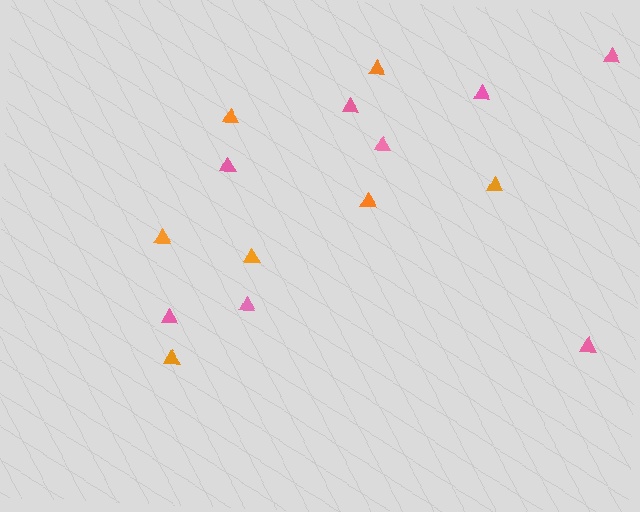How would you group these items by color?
There are 2 groups: one group of orange triangles (7) and one group of pink triangles (8).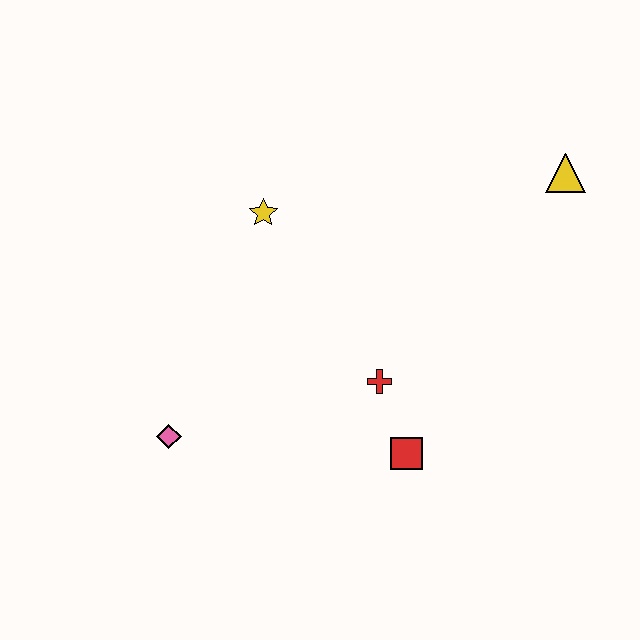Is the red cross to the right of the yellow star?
Yes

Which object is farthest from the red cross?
The yellow triangle is farthest from the red cross.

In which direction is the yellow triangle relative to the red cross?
The yellow triangle is above the red cross.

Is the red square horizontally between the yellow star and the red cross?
No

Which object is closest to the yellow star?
The red cross is closest to the yellow star.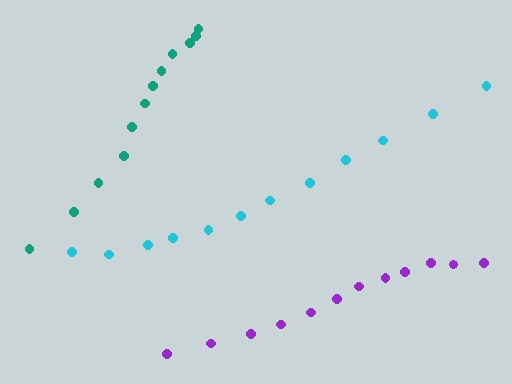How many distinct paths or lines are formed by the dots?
There are 3 distinct paths.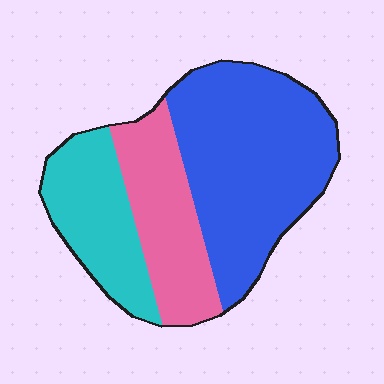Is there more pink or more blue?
Blue.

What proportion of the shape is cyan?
Cyan covers about 25% of the shape.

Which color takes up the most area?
Blue, at roughly 50%.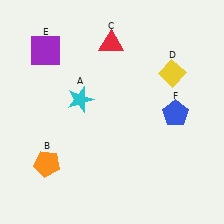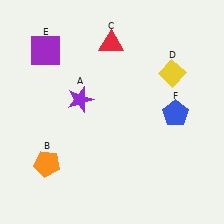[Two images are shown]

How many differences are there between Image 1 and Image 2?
There is 1 difference between the two images.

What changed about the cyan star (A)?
In Image 1, A is cyan. In Image 2, it changed to purple.